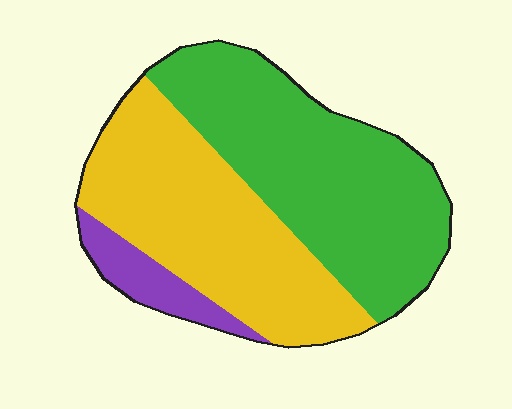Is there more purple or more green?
Green.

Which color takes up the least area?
Purple, at roughly 10%.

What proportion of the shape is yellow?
Yellow covers roughly 45% of the shape.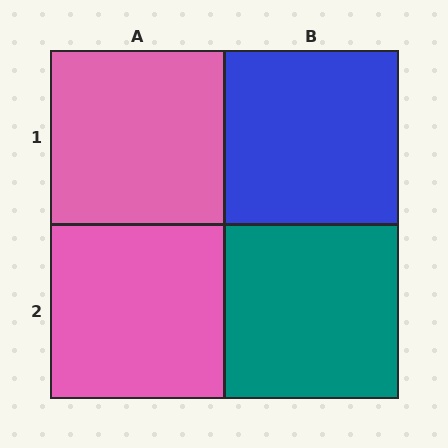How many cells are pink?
2 cells are pink.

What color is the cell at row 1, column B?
Blue.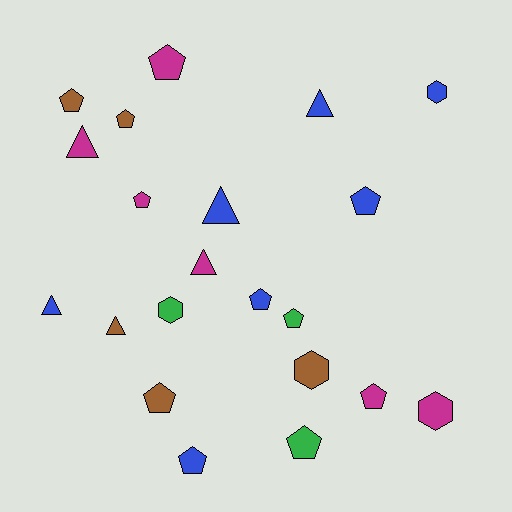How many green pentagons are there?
There are 2 green pentagons.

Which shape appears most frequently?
Pentagon, with 11 objects.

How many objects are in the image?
There are 21 objects.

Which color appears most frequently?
Blue, with 7 objects.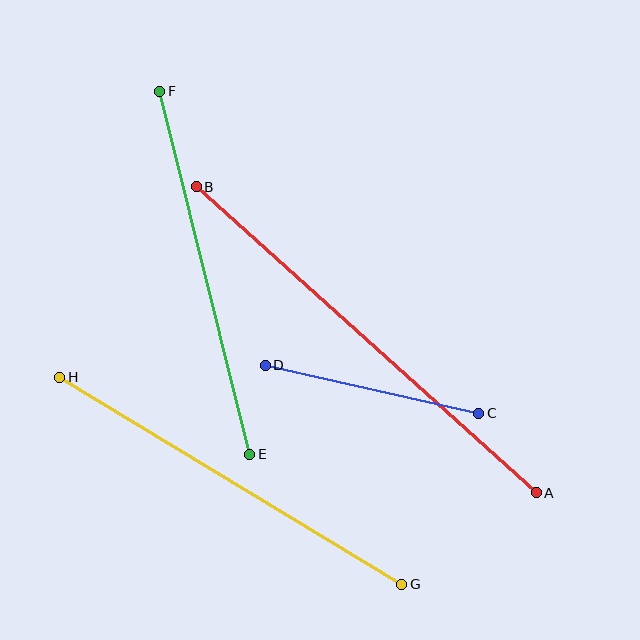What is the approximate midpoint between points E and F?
The midpoint is at approximately (205, 273) pixels.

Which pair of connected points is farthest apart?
Points A and B are farthest apart.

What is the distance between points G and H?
The distance is approximately 400 pixels.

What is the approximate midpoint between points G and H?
The midpoint is at approximately (231, 481) pixels.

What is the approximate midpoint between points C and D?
The midpoint is at approximately (372, 389) pixels.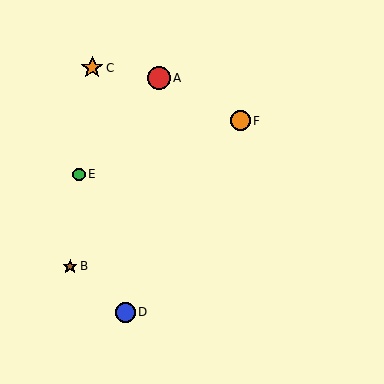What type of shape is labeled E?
Shape E is a green circle.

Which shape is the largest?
The red circle (labeled A) is the largest.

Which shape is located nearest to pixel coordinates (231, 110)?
The orange circle (labeled F) at (240, 121) is nearest to that location.